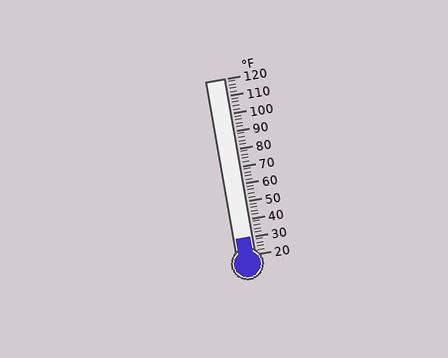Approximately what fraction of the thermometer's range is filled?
The thermometer is filled to approximately 10% of its range.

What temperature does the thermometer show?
The thermometer shows approximately 30°F.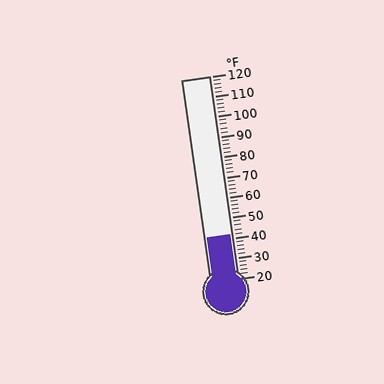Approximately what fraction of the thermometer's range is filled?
The thermometer is filled to approximately 20% of its range.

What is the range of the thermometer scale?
The thermometer scale ranges from 20°F to 120°F.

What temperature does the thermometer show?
The thermometer shows approximately 42°F.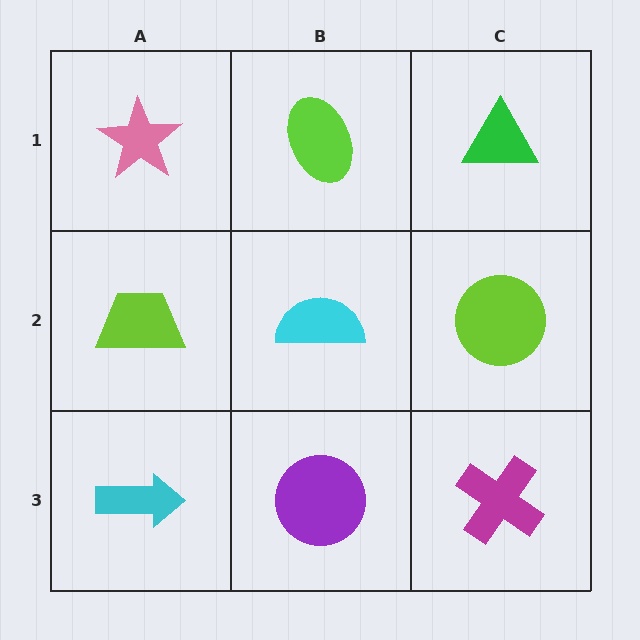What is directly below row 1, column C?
A lime circle.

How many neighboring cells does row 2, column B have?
4.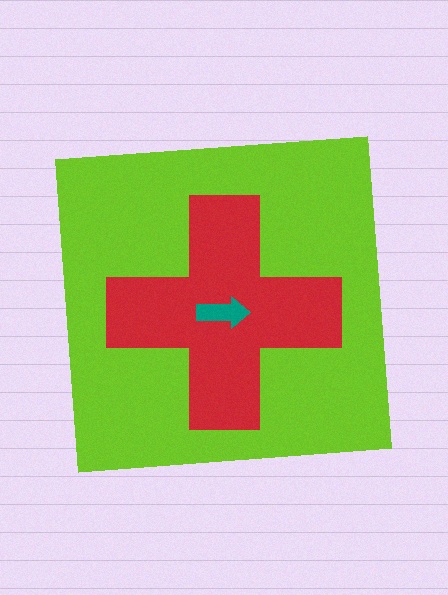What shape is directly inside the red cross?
The teal arrow.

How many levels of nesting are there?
3.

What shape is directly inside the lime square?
The red cross.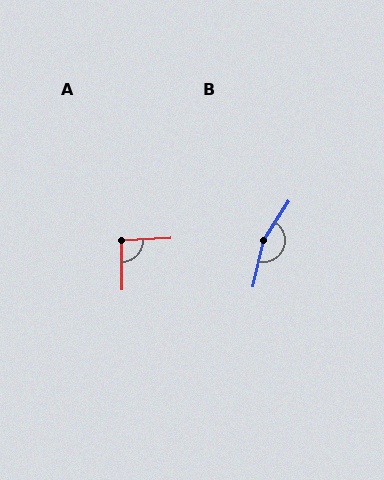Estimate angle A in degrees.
Approximately 93 degrees.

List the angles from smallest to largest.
A (93°), B (160°).